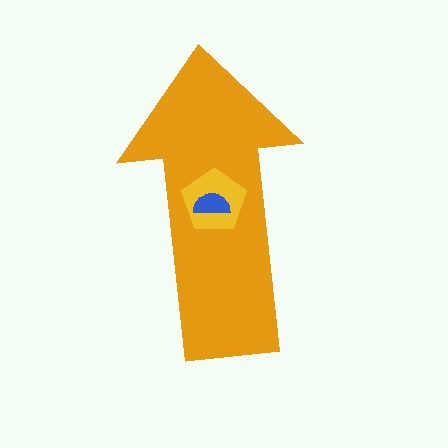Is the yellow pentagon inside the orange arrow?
Yes.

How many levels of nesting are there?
3.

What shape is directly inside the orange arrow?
The yellow pentagon.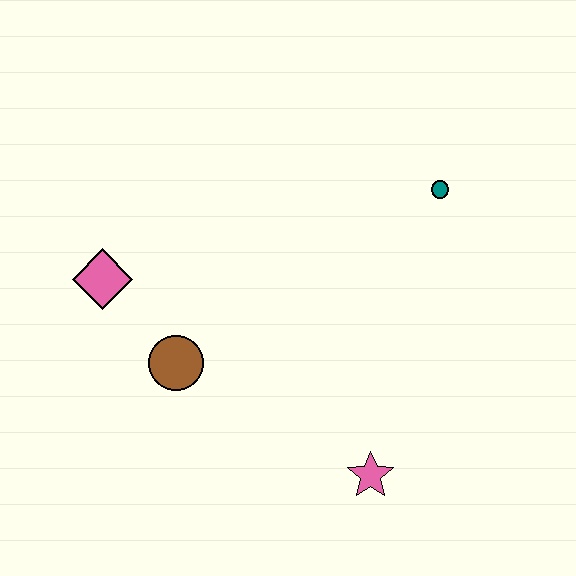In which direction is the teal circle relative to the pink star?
The teal circle is above the pink star.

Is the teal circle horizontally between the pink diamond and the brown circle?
No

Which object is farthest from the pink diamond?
The teal circle is farthest from the pink diamond.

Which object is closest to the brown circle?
The pink diamond is closest to the brown circle.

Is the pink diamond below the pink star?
No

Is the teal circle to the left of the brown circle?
No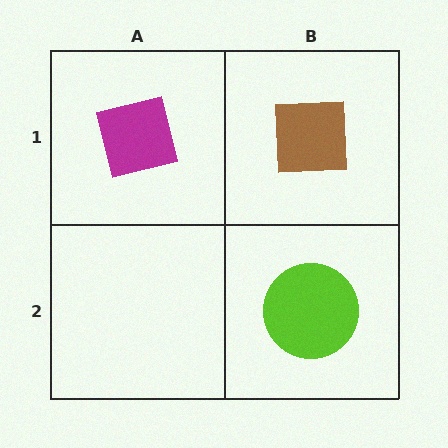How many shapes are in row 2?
1 shape.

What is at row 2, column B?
A lime circle.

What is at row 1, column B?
A brown square.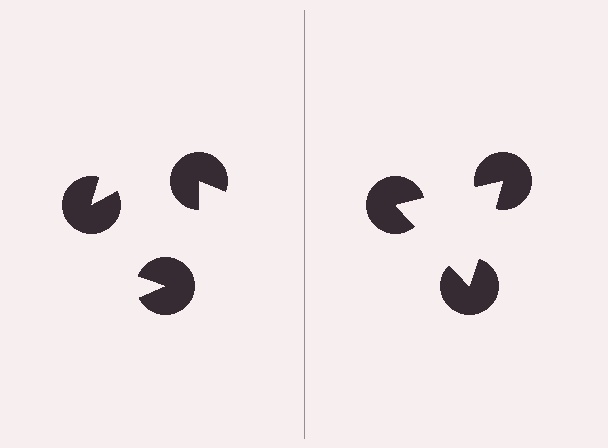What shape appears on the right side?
An illusory triangle.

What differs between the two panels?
The pac-man discs are positioned identically on both sides; only the wedge orientations differ. On the right they align to a triangle; on the left they are misaligned.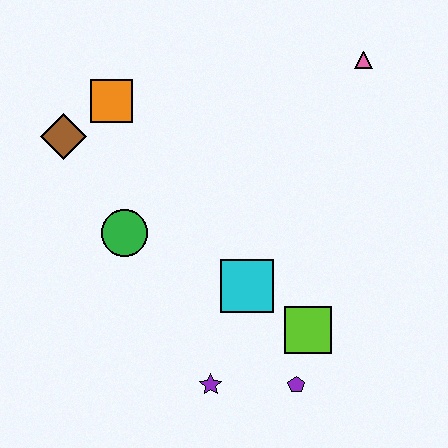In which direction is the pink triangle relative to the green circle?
The pink triangle is to the right of the green circle.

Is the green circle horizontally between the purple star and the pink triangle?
No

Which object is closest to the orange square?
The brown diamond is closest to the orange square.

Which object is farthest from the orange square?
The purple pentagon is farthest from the orange square.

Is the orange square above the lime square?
Yes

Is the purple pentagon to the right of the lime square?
No